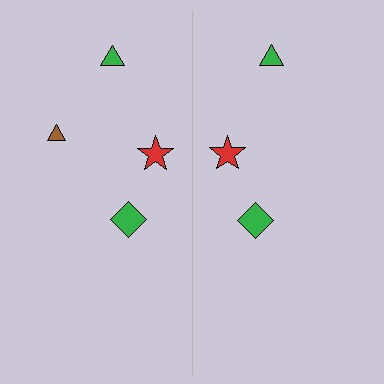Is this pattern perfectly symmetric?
No, the pattern is not perfectly symmetric. A brown triangle is missing from the right side.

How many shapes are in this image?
There are 7 shapes in this image.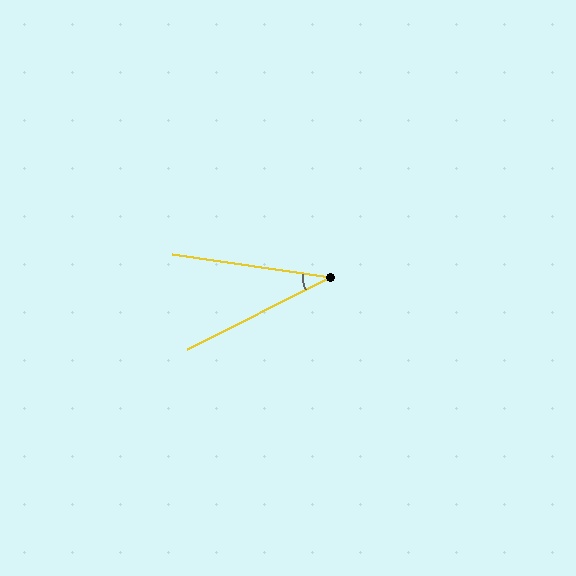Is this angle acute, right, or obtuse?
It is acute.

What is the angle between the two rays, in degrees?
Approximately 35 degrees.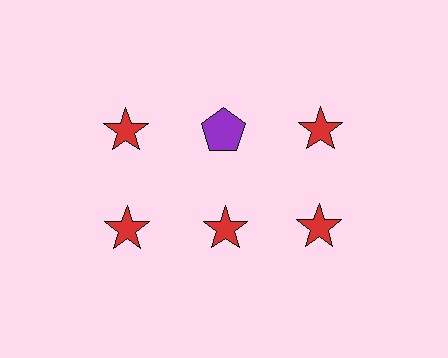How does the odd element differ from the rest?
It differs in both color (purple instead of red) and shape (pentagon instead of star).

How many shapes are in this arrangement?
There are 6 shapes arranged in a grid pattern.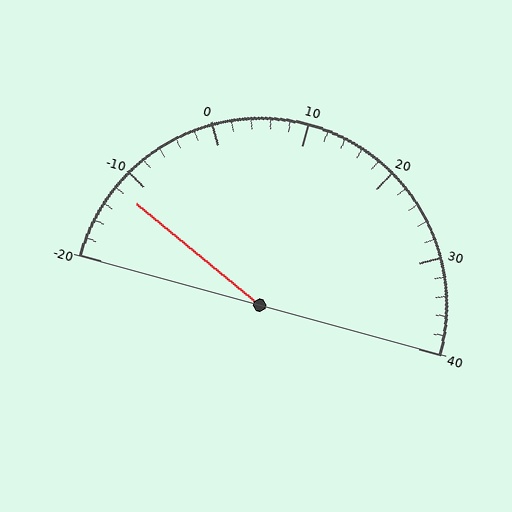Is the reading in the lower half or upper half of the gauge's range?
The reading is in the lower half of the range (-20 to 40).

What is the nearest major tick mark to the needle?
The nearest major tick mark is -10.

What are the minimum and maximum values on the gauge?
The gauge ranges from -20 to 40.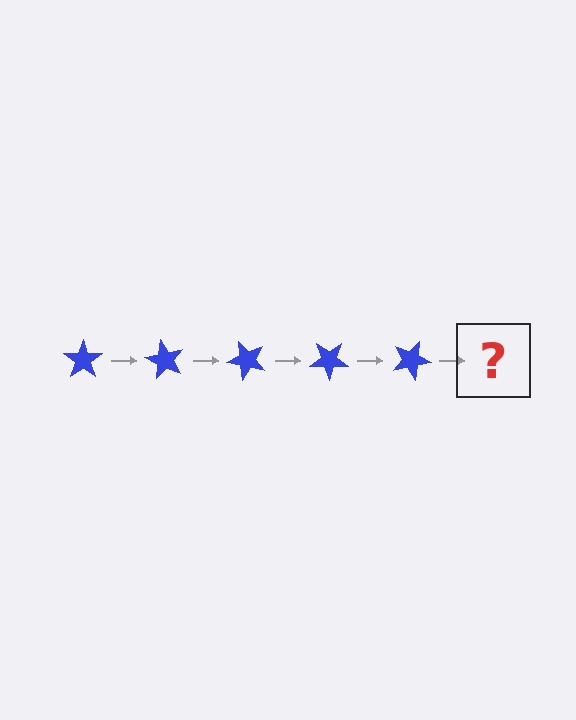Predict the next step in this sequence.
The next step is a blue star rotated 300 degrees.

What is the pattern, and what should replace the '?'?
The pattern is that the star rotates 60 degrees each step. The '?' should be a blue star rotated 300 degrees.